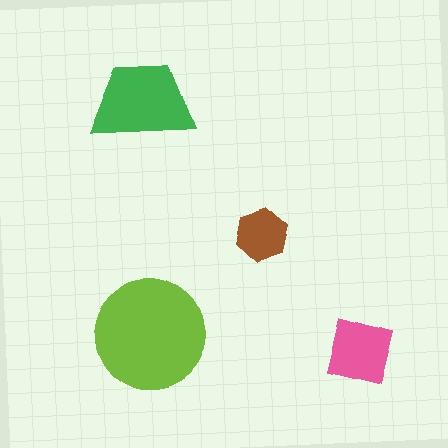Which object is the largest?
The lime circle.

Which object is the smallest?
The brown hexagon.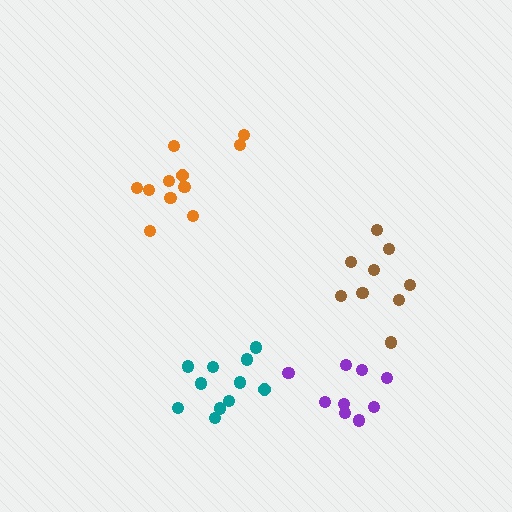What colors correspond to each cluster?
The clusters are colored: orange, brown, teal, purple.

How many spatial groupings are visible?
There are 4 spatial groupings.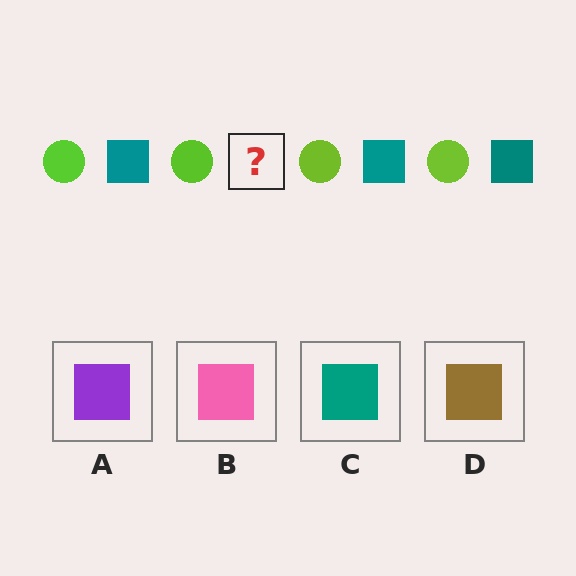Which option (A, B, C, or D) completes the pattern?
C.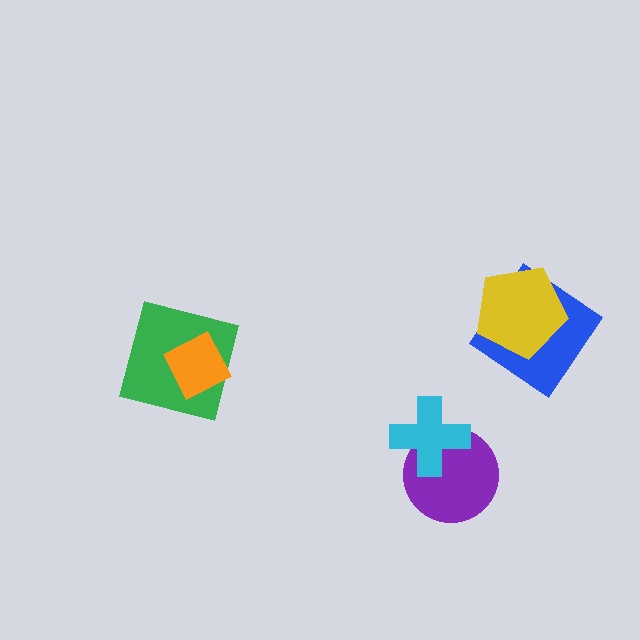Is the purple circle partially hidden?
Yes, it is partially covered by another shape.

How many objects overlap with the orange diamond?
1 object overlaps with the orange diamond.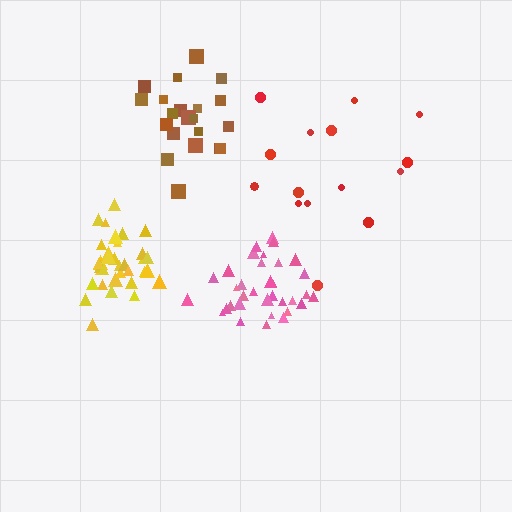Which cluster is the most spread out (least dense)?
Red.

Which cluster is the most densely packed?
Yellow.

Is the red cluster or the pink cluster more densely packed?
Pink.